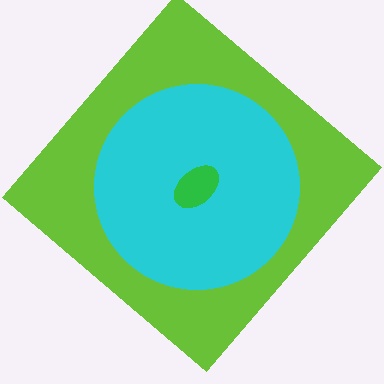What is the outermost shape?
The lime diamond.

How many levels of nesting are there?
3.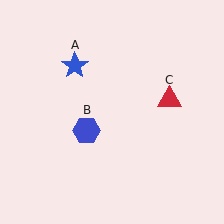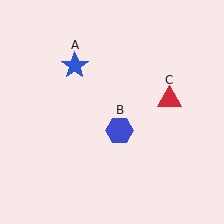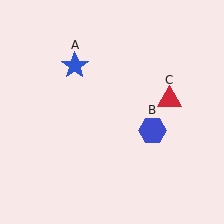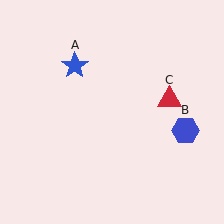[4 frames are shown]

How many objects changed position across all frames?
1 object changed position: blue hexagon (object B).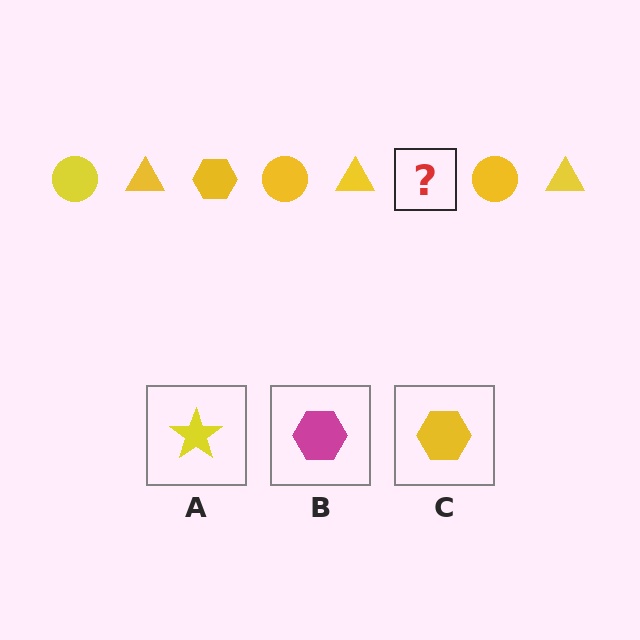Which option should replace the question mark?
Option C.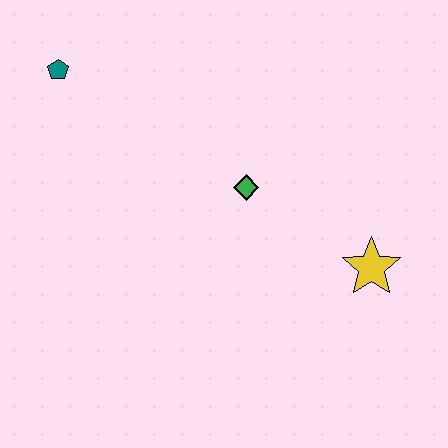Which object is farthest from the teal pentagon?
The yellow star is farthest from the teal pentagon.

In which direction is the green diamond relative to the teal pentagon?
The green diamond is to the right of the teal pentagon.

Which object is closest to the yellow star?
The green diamond is closest to the yellow star.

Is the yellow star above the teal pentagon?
No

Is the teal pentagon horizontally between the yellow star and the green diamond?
No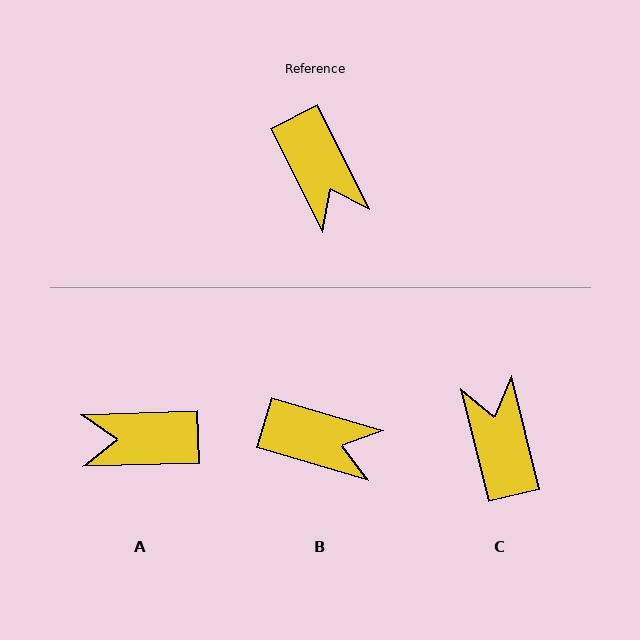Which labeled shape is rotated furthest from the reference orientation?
C, about 167 degrees away.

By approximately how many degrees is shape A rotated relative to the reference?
Approximately 115 degrees clockwise.